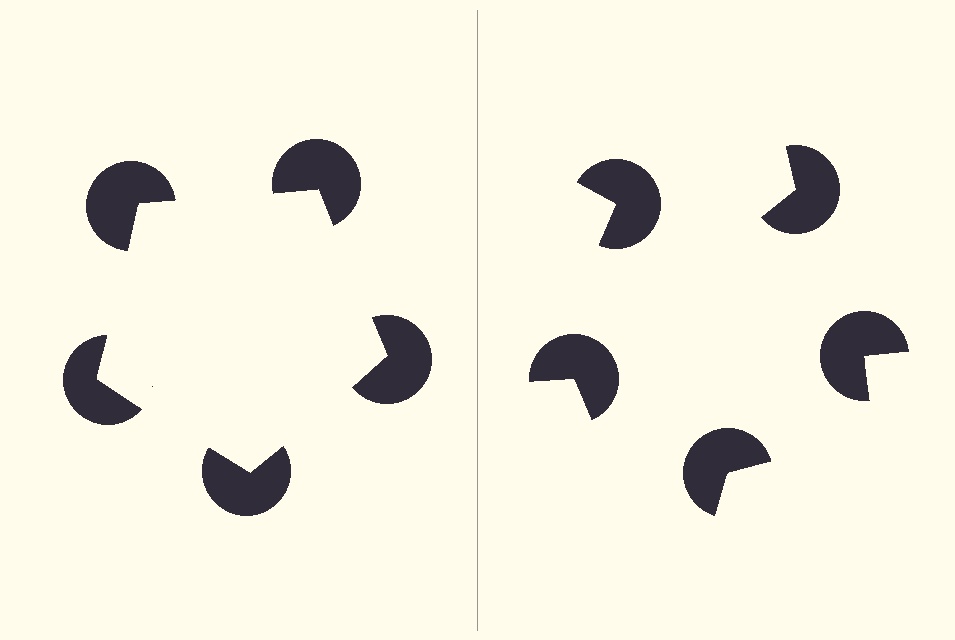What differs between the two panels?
The pac-man discs are positioned identically on both sides; only the wedge orientations differ. On the left they align to a pentagon; on the right they are misaligned.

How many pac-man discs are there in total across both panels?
10 — 5 on each side.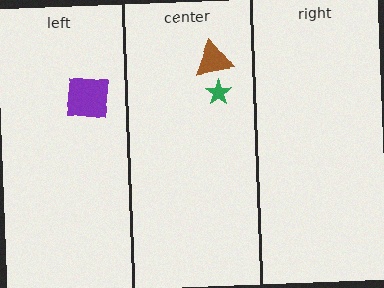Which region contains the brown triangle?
The center region.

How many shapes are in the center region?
2.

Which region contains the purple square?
The left region.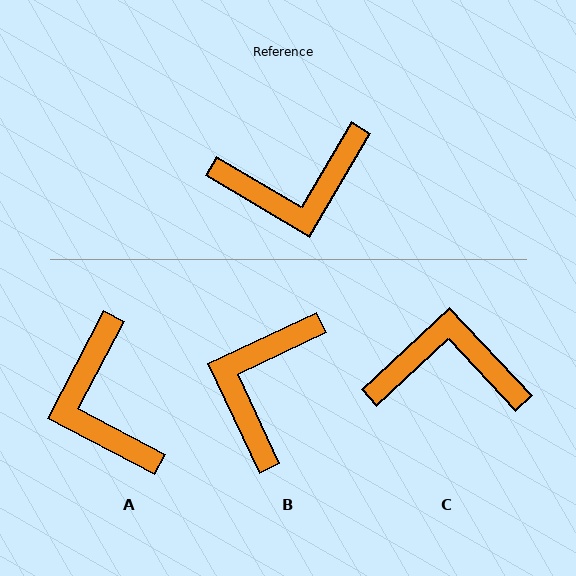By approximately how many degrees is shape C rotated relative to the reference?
Approximately 164 degrees counter-clockwise.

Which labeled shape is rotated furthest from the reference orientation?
C, about 164 degrees away.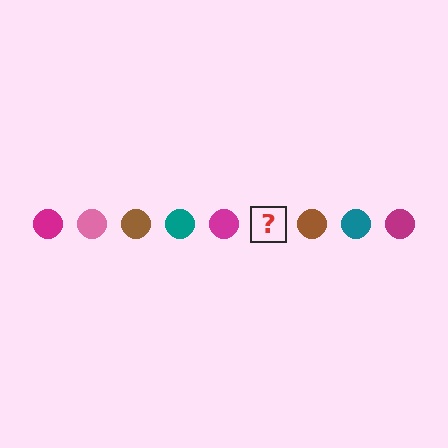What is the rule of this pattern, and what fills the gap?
The rule is that the pattern cycles through magenta, pink, brown, teal circles. The gap should be filled with a pink circle.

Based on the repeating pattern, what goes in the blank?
The blank should be a pink circle.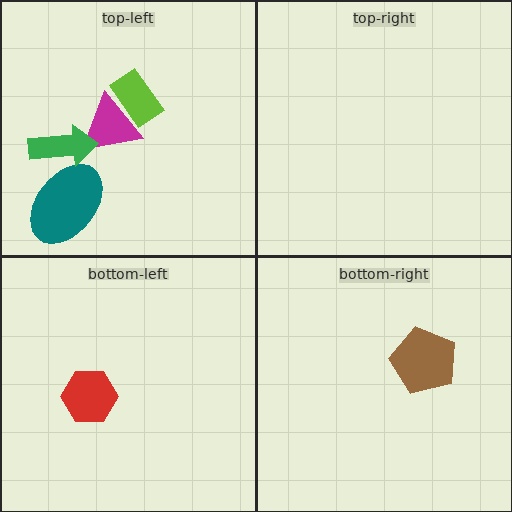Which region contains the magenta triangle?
The top-left region.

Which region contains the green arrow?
The top-left region.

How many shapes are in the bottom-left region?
1.